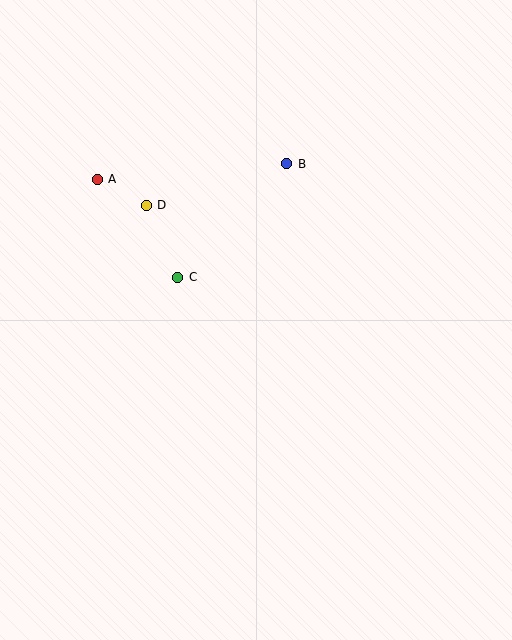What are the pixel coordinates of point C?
Point C is at (178, 277).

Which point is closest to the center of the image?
Point C at (178, 277) is closest to the center.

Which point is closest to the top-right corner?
Point B is closest to the top-right corner.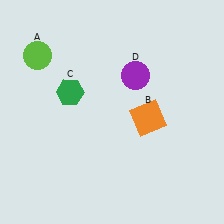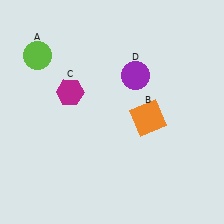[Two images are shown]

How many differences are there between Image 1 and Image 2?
There is 1 difference between the two images.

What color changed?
The hexagon (C) changed from green in Image 1 to magenta in Image 2.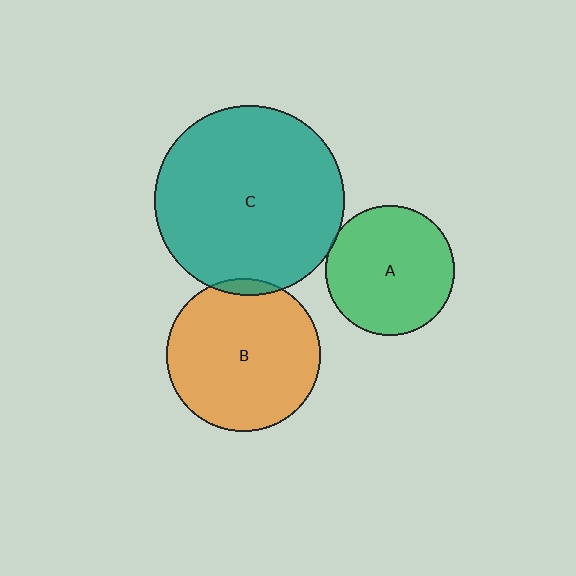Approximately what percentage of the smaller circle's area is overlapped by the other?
Approximately 5%.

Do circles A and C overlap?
Yes.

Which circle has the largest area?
Circle C (teal).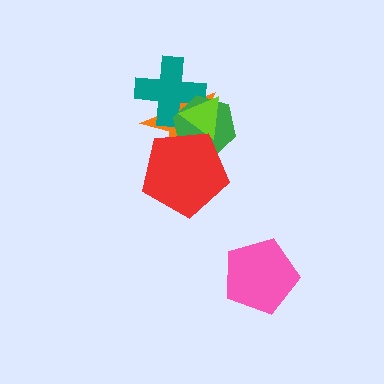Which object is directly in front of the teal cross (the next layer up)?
The green hexagon is directly in front of the teal cross.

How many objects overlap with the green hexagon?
4 objects overlap with the green hexagon.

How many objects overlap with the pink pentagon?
0 objects overlap with the pink pentagon.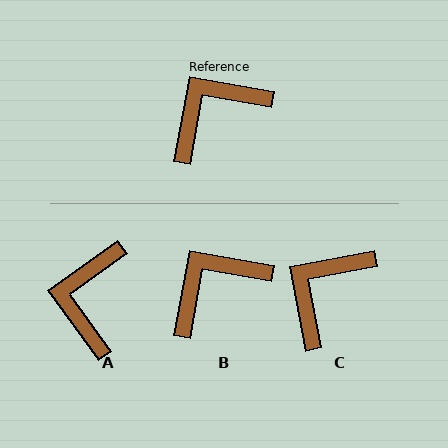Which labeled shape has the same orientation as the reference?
B.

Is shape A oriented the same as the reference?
No, it is off by about 46 degrees.